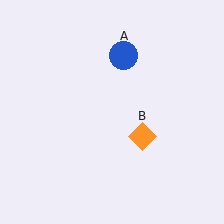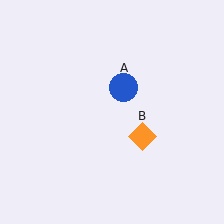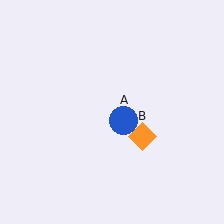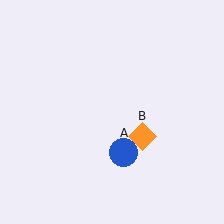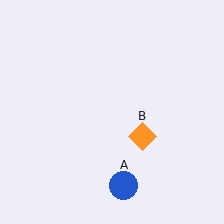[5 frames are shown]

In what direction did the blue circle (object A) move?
The blue circle (object A) moved down.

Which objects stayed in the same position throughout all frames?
Orange diamond (object B) remained stationary.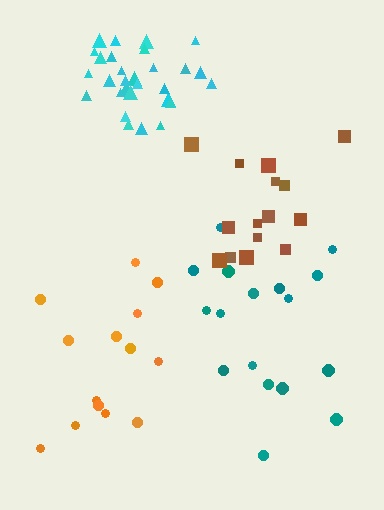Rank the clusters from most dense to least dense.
cyan, brown, teal, orange.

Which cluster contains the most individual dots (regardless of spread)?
Cyan (29).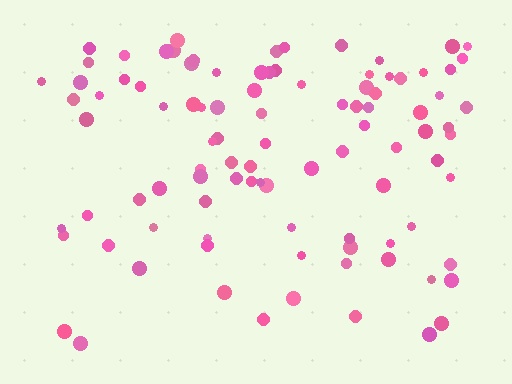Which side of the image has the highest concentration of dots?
The top.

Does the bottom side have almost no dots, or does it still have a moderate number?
Still a moderate number, just noticeably fewer than the top.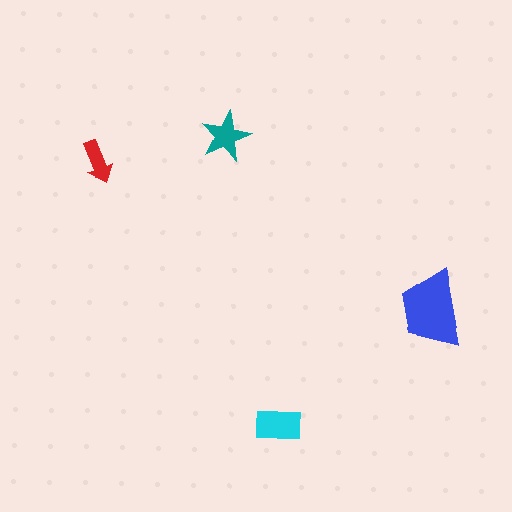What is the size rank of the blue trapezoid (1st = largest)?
1st.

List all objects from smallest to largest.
The red arrow, the teal star, the cyan rectangle, the blue trapezoid.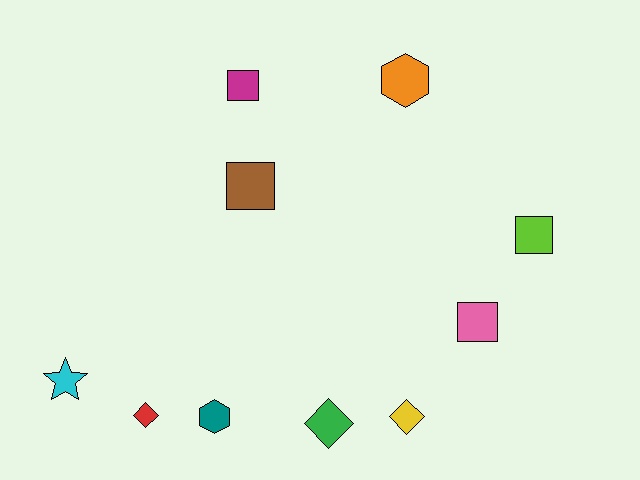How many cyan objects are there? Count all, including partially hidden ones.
There is 1 cyan object.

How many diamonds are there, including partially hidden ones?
There are 3 diamonds.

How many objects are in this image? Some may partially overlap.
There are 10 objects.